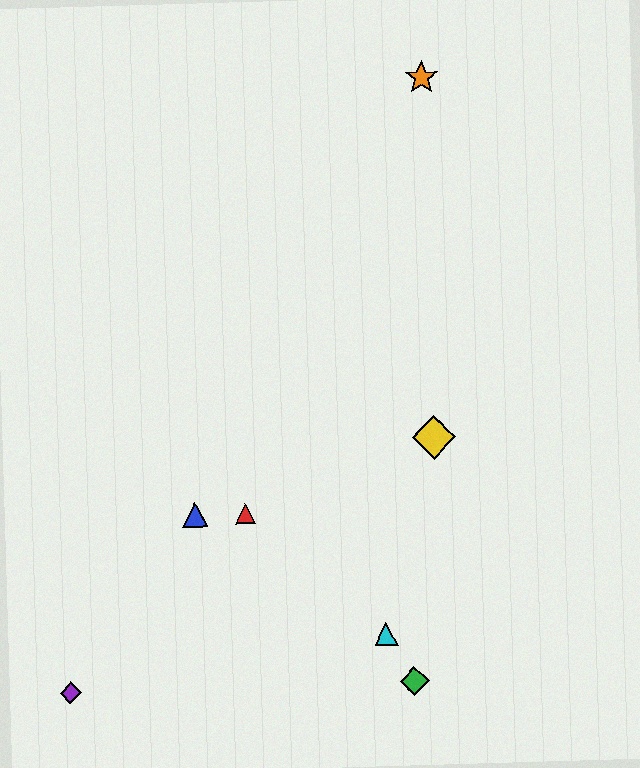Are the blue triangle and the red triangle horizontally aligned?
Yes, both are at y≈515.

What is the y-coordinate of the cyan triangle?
The cyan triangle is at y≈634.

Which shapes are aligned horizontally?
The red triangle, the blue triangle are aligned horizontally.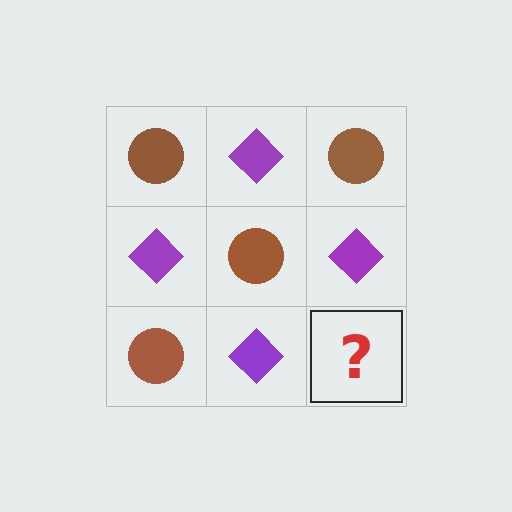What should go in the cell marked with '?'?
The missing cell should contain a brown circle.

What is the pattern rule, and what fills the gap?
The rule is that it alternates brown circle and purple diamond in a checkerboard pattern. The gap should be filled with a brown circle.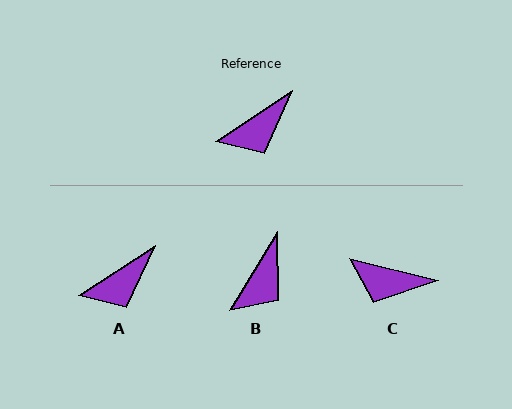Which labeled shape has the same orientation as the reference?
A.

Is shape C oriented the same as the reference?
No, it is off by about 47 degrees.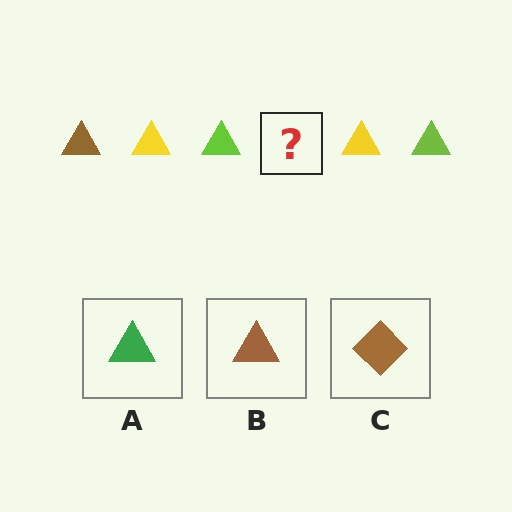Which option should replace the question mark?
Option B.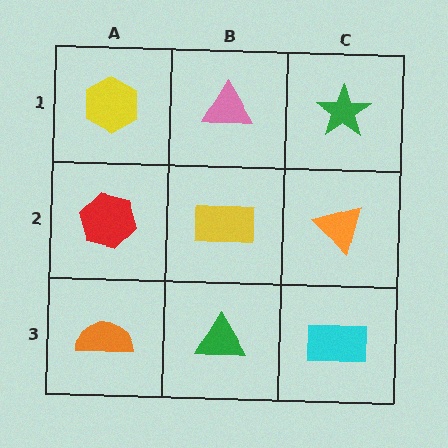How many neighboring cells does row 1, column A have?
2.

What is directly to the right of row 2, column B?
An orange triangle.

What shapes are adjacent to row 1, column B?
A yellow rectangle (row 2, column B), a yellow hexagon (row 1, column A), a green star (row 1, column C).